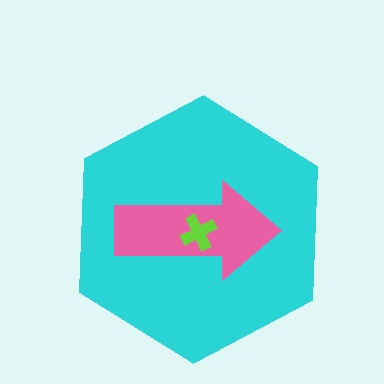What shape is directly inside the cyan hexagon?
The pink arrow.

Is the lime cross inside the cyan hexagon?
Yes.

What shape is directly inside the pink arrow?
The lime cross.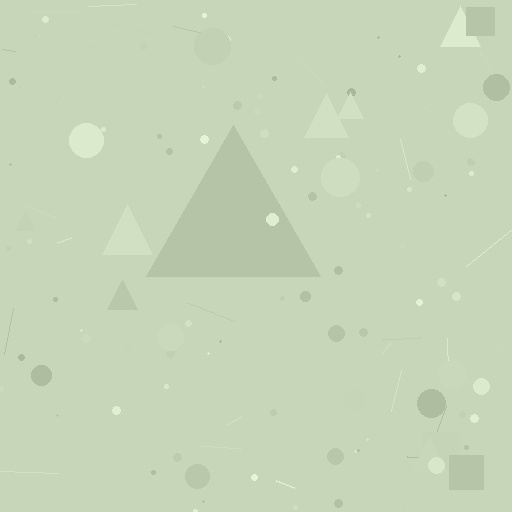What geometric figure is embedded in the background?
A triangle is embedded in the background.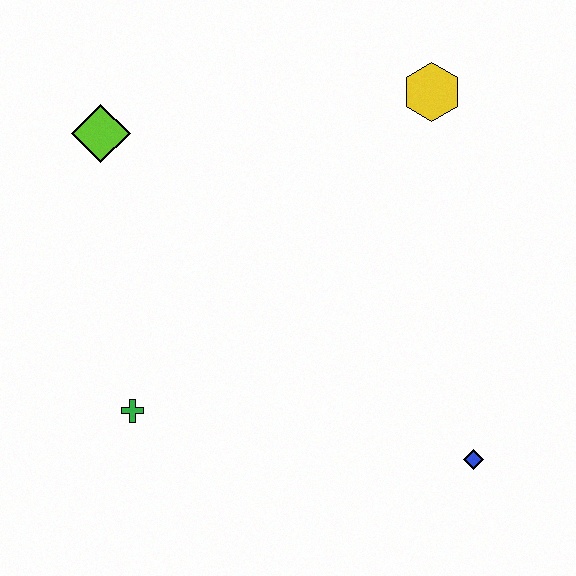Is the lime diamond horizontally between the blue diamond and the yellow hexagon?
No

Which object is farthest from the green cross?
The yellow hexagon is farthest from the green cross.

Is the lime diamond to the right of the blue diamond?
No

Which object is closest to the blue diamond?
The green cross is closest to the blue diamond.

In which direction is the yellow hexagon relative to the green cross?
The yellow hexagon is above the green cross.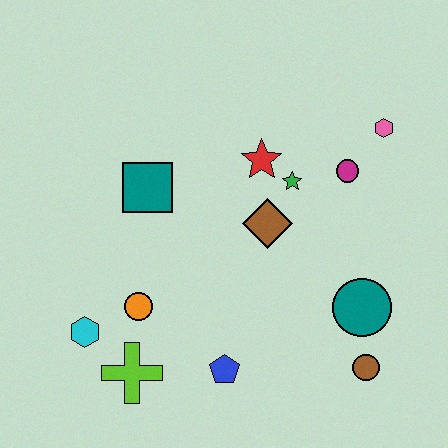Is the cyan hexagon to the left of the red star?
Yes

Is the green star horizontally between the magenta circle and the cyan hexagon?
Yes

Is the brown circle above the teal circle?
No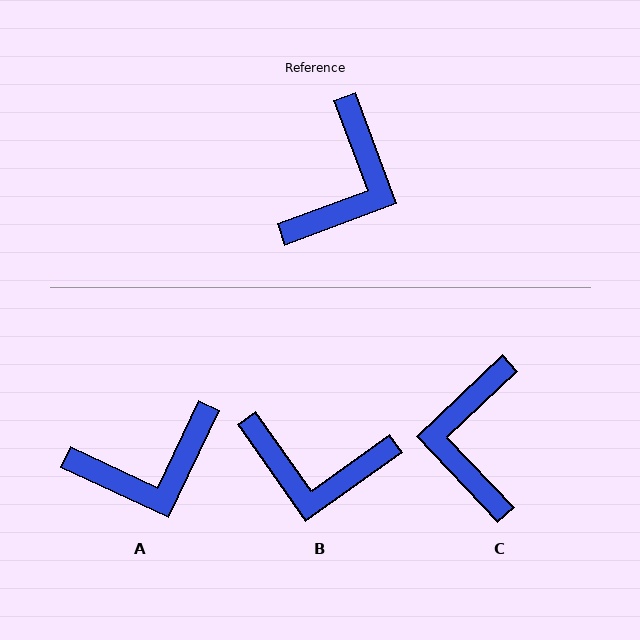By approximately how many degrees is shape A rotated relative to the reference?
Approximately 46 degrees clockwise.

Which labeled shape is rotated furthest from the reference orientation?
C, about 157 degrees away.